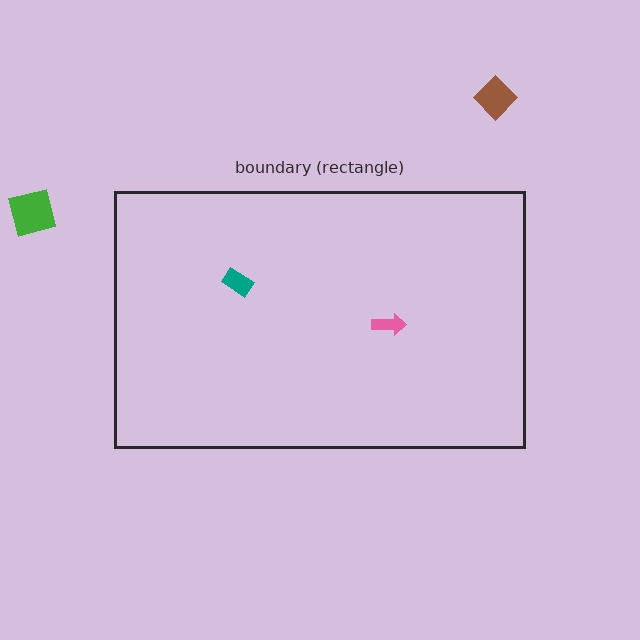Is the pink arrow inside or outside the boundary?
Inside.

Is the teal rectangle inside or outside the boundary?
Inside.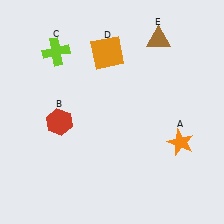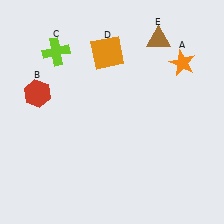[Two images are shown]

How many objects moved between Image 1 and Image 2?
2 objects moved between the two images.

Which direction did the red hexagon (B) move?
The red hexagon (B) moved up.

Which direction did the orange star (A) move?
The orange star (A) moved up.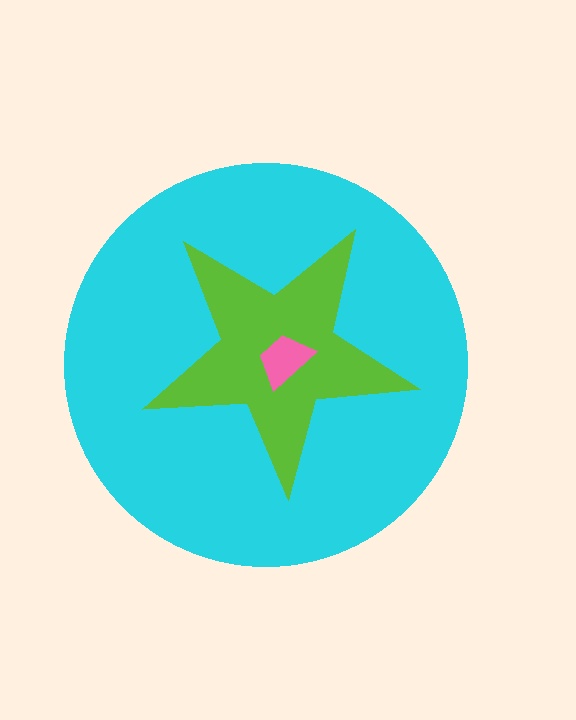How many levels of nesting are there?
3.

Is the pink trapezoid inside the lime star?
Yes.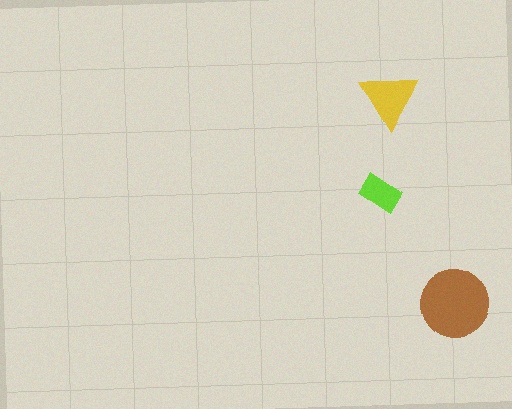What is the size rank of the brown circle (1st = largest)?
1st.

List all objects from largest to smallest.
The brown circle, the yellow triangle, the lime rectangle.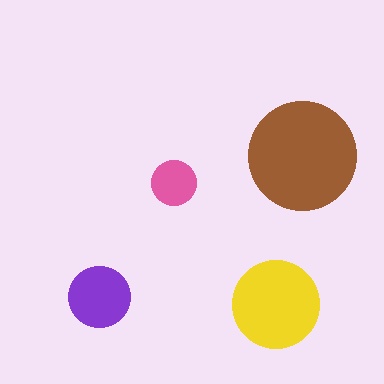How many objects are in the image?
There are 4 objects in the image.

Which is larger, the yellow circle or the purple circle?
The yellow one.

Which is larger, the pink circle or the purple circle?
The purple one.